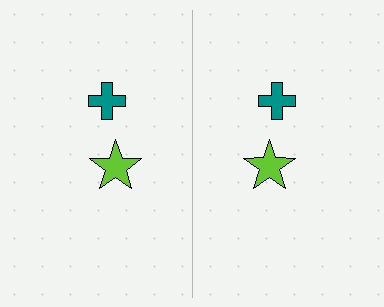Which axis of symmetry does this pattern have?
The pattern has a vertical axis of symmetry running through the center of the image.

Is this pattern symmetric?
Yes, this pattern has bilateral (reflection) symmetry.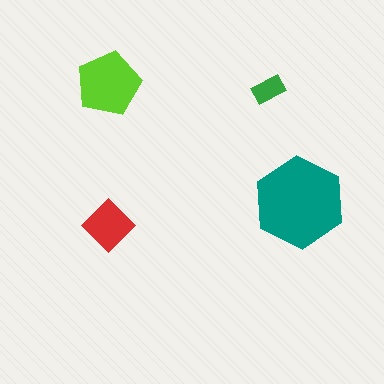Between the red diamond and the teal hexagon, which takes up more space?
The teal hexagon.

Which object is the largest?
The teal hexagon.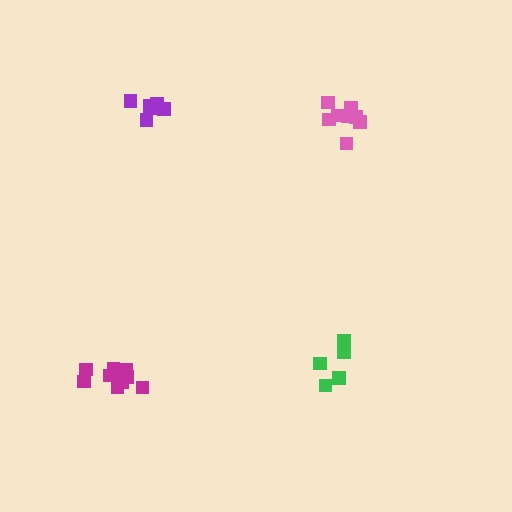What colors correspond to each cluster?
The clusters are colored: green, purple, pink, magenta.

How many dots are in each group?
Group 1: 5 dots, Group 2: 6 dots, Group 3: 8 dots, Group 4: 10 dots (29 total).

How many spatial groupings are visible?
There are 4 spatial groupings.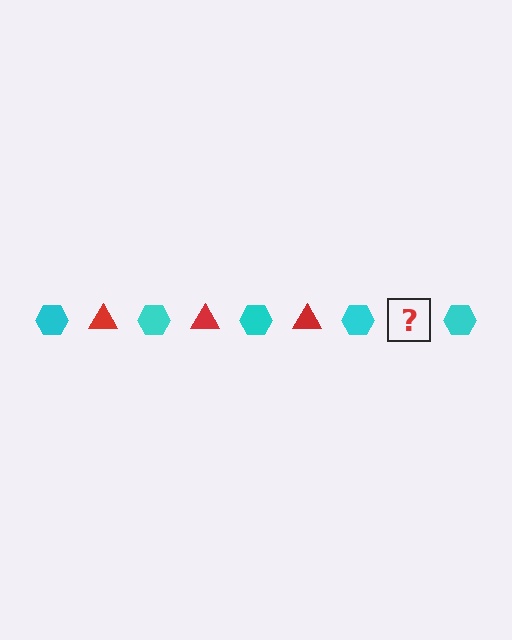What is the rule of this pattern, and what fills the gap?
The rule is that the pattern alternates between cyan hexagon and red triangle. The gap should be filled with a red triangle.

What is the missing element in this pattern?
The missing element is a red triangle.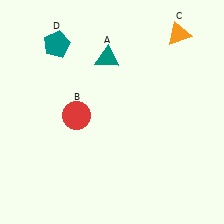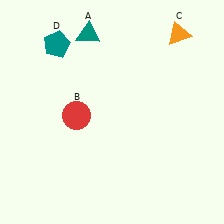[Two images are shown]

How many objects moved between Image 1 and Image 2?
1 object moved between the two images.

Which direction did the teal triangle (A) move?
The teal triangle (A) moved up.